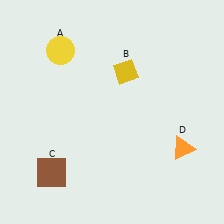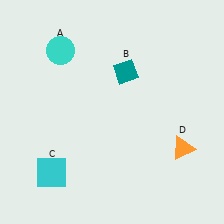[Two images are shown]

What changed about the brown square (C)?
In Image 1, C is brown. In Image 2, it changed to cyan.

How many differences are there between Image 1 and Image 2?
There are 3 differences between the two images.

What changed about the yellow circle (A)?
In Image 1, A is yellow. In Image 2, it changed to cyan.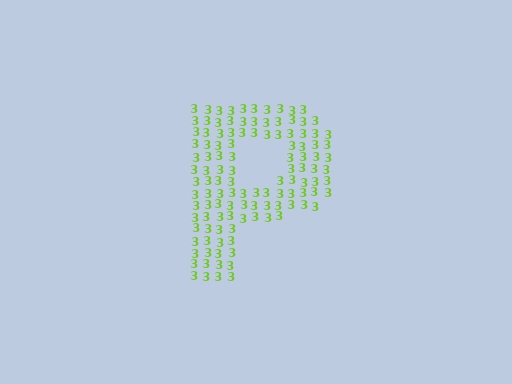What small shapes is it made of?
It is made of small digit 3's.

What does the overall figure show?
The overall figure shows the letter P.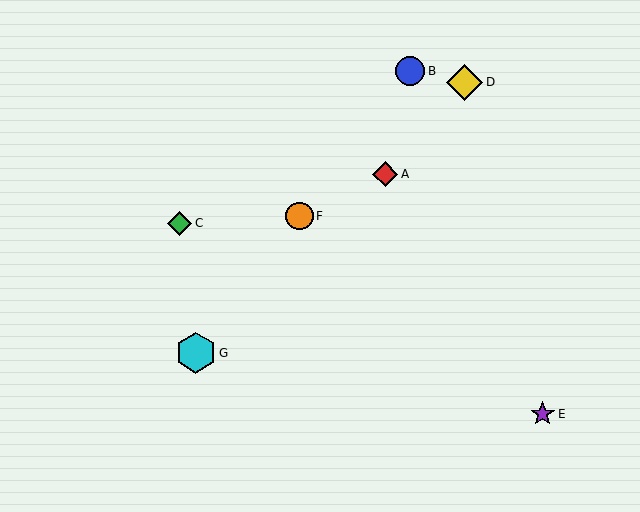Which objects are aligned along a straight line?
Objects B, F, G are aligned along a straight line.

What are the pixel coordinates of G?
Object G is at (196, 353).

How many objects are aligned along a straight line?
3 objects (B, F, G) are aligned along a straight line.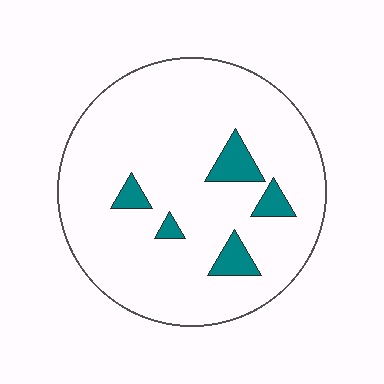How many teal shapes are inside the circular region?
5.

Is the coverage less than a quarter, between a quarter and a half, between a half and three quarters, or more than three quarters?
Less than a quarter.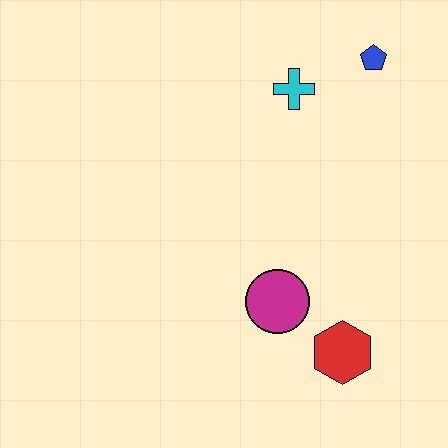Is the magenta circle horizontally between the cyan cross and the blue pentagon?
No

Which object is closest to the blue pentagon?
The cyan cross is closest to the blue pentagon.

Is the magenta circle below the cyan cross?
Yes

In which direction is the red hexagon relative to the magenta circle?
The red hexagon is to the right of the magenta circle.